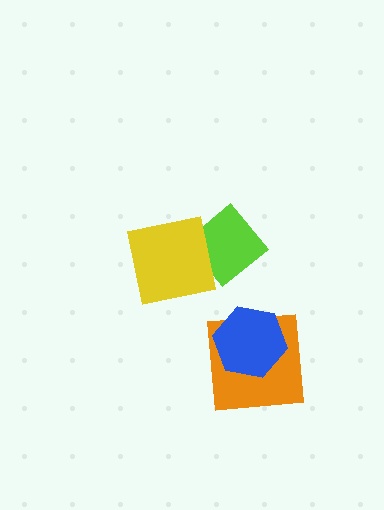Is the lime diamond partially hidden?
Yes, it is partially covered by another shape.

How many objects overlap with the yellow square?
1 object overlaps with the yellow square.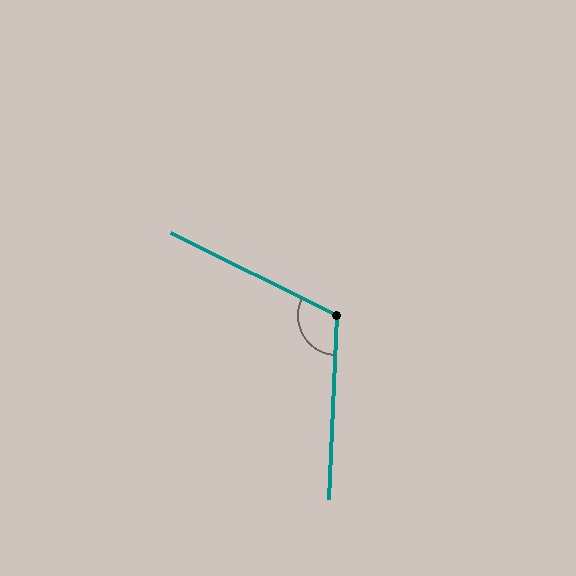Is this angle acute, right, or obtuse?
It is obtuse.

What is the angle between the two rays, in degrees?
Approximately 114 degrees.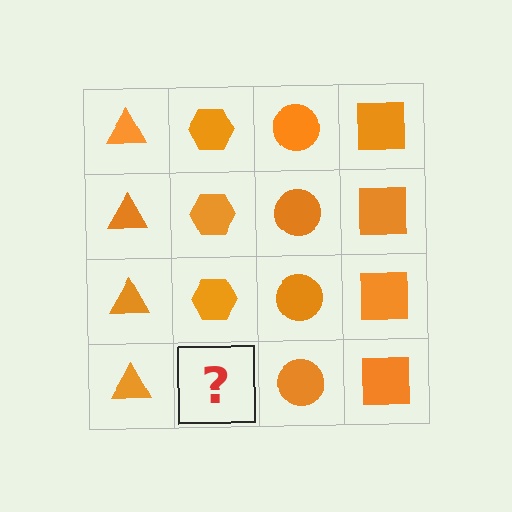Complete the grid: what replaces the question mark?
The question mark should be replaced with an orange hexagon.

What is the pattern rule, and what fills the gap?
The rule is that each column has a consistent shape. The gap should be filled with an orange hexagon.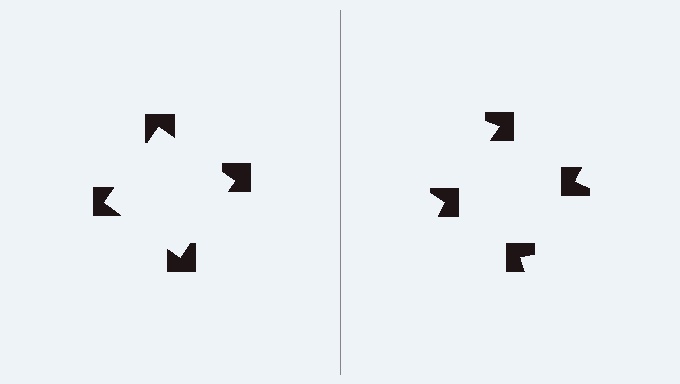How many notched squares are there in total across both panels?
8 — 4 on each side.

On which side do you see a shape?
An illusory square appears on the left side. On the right side the wedge cuts are rotated, so no coherent shape forms.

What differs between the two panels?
The notched squares are positioned identically on both sides; only the wedge orientations differ. On the left they align to a square; on the right they are misaligned.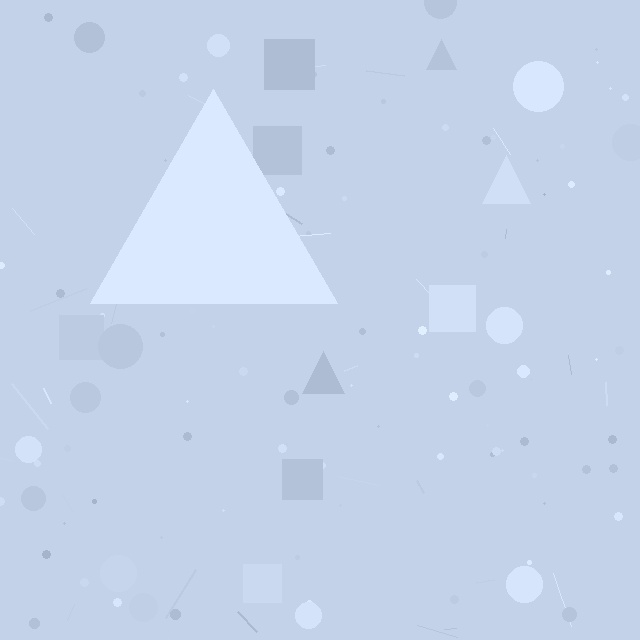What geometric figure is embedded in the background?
A triangle is embedded in the background.